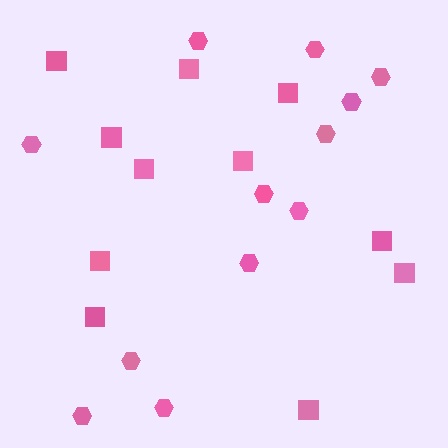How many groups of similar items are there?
There are 2 groups: one group of squares (11) and one group of hexagons (12).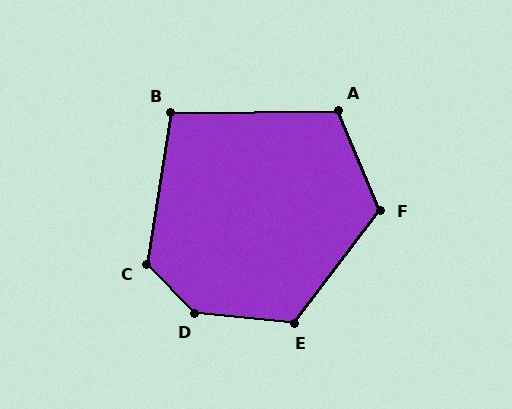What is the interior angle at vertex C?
Approximately 126 degrees (obtuse).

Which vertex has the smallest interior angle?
B, at approximately 100 degrees.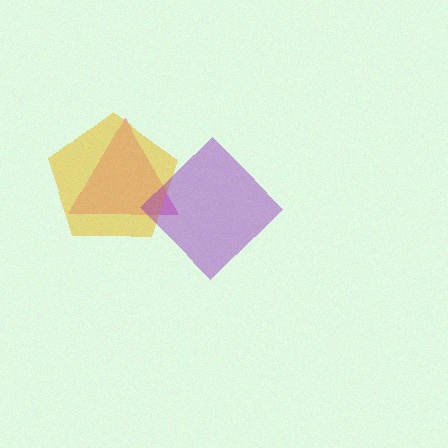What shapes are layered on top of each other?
The layered shapes are: a pink triangle, a yellow pentagon, a purple diamond.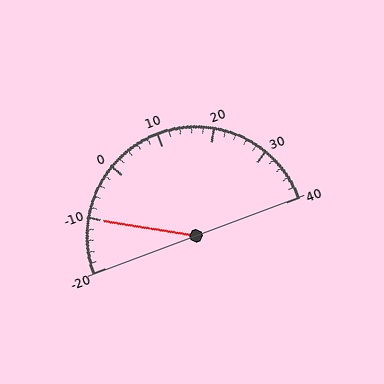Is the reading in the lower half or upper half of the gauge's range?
The reading is in the lower half of the range (-20 to 40).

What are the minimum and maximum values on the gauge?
The gauge ranges from -20 to 40.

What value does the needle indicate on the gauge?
The needle indicates approximately -10.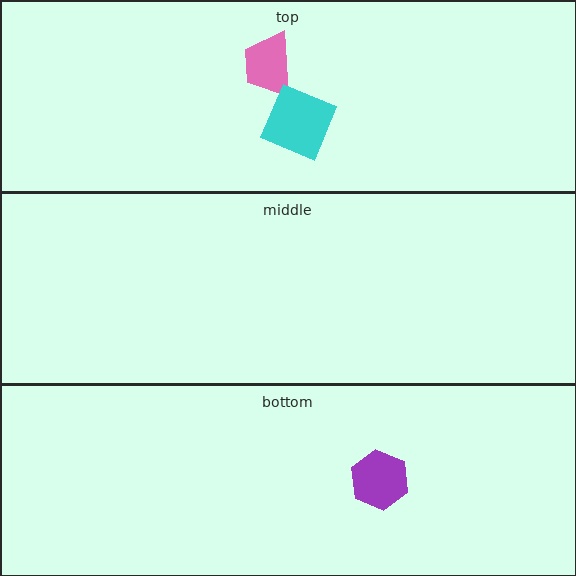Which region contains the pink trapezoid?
The top region.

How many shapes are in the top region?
2.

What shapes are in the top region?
The pink trapezoid, the cyan square.